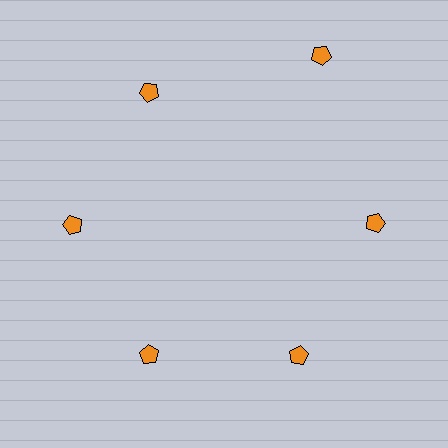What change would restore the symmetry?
The symmetry would be restored by moving it inward, back onto the ring so that all 6 pentagons sit at equal angles and equal distance from the center.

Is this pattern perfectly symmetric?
No. The 6 orange pentagons are arranged in a ring, but one element near the 1 o'clock position is pushed outward from the center, breaking the 6-fold rotational symmetry.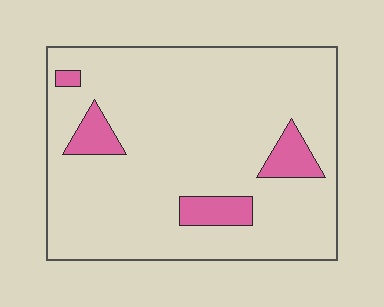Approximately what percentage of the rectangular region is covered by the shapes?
Approximately 10%.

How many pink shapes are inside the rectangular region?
4.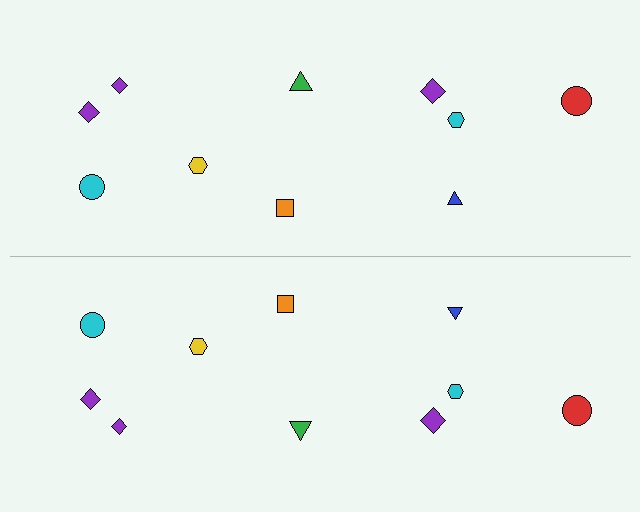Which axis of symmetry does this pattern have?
The pattern has a horizontal axis of symmetry running through the center of the image.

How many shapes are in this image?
There are 20 shapes in this image.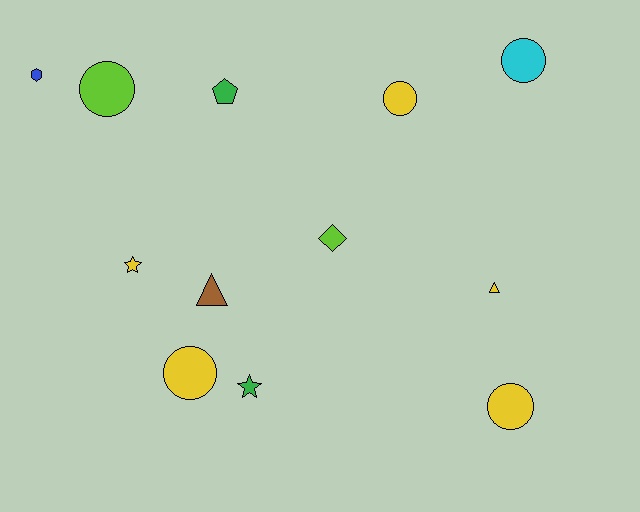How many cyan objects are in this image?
There is 1 cyan object.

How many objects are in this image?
There are 12 objects.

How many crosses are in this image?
There are no crosses.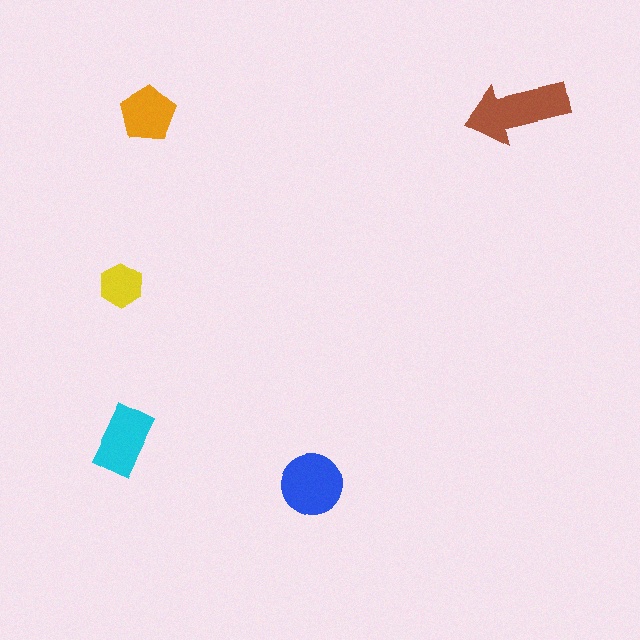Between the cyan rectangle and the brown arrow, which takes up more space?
The brown arrow.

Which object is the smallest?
The yellow hexagon.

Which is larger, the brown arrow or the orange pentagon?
The brown arrow.